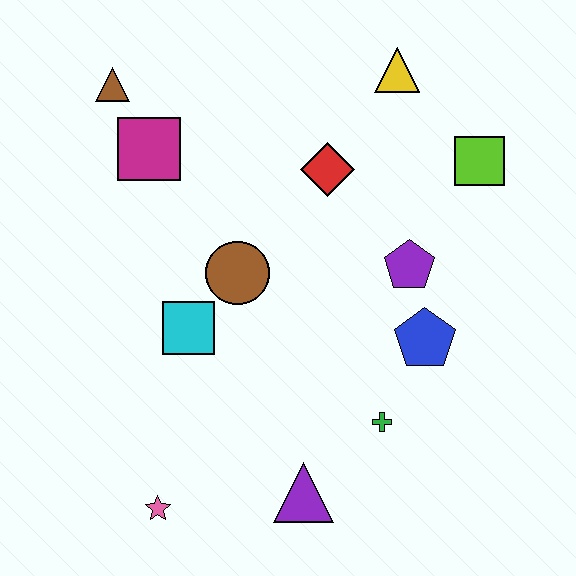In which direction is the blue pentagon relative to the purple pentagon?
The blue pentagon is below the purple pentagon.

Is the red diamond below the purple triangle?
No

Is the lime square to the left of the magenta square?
No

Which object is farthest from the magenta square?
The purple triangle is farthest from the magenta square.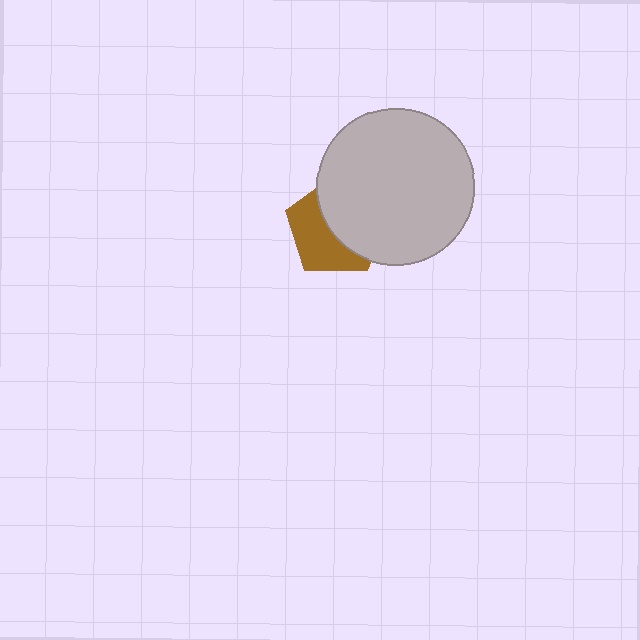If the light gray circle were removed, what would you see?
You would see the complete brown pentagon.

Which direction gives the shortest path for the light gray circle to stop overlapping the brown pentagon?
Moving right gives the shortest separation.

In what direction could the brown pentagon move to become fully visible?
The brown pentagon could move left. That would shift it out from behind the light gray circle entirely.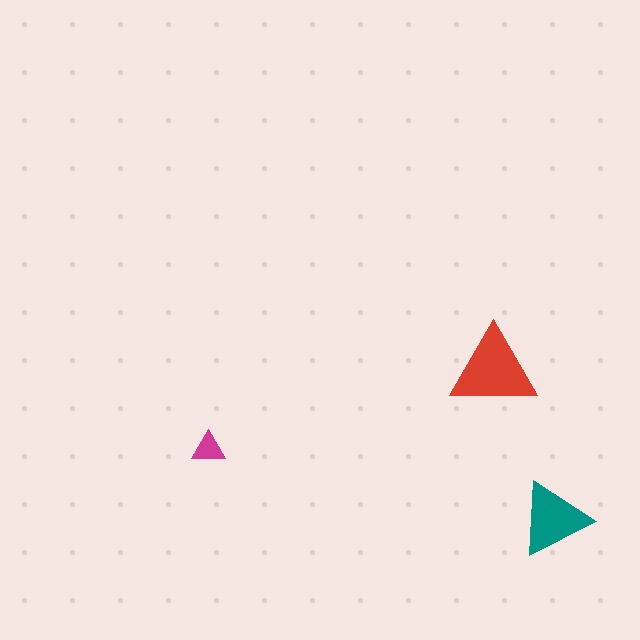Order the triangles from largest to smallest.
the red one, the teal one, the magenta one.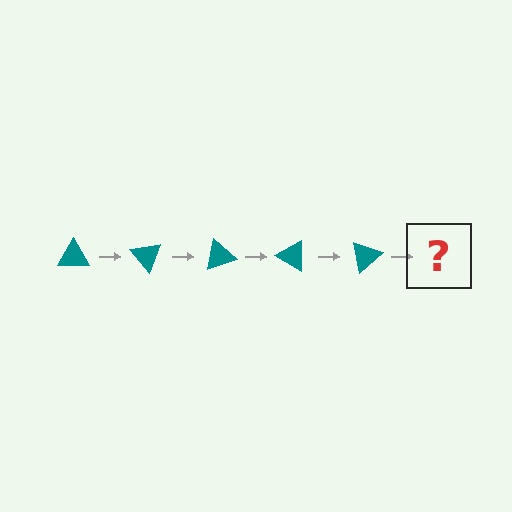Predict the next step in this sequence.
The next step is a teal triangle rotated 250 degrees.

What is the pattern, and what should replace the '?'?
The pattern is that the triangle rotates 50 degrees each step. The '?' should be a teal triangle rotated 250 degrees.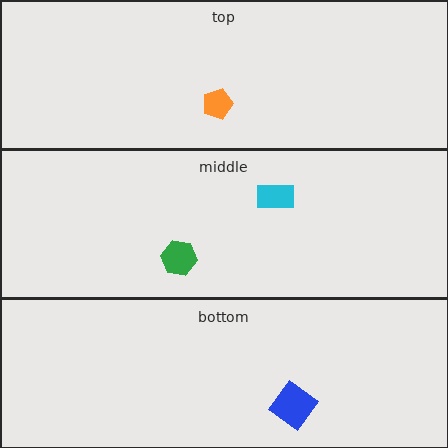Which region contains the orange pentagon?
The top region.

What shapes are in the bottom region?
The blue diamond.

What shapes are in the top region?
The orange pentagon.